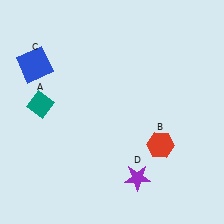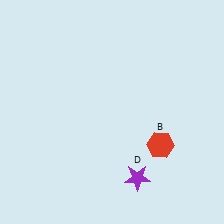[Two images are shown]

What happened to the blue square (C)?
The blue square (C) was removed in Image 2. It was in the top-left area of Image 1.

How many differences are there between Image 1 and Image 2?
There are 2 differences between the two images.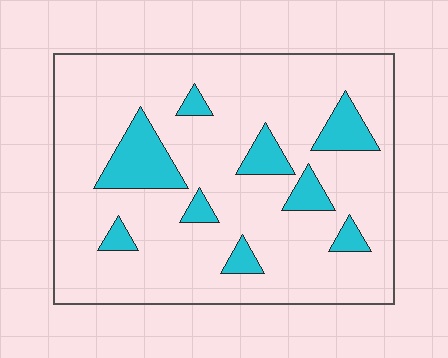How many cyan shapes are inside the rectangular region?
9.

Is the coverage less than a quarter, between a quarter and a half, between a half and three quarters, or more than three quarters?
Less than a quarter.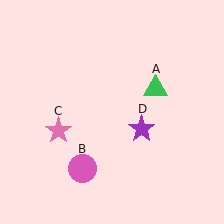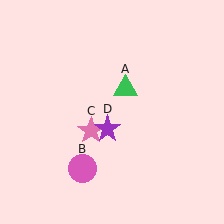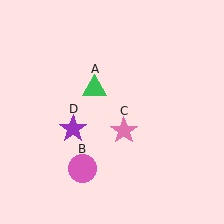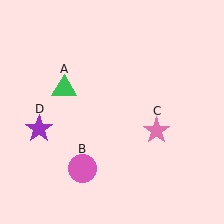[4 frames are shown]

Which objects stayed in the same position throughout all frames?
Pink circle (object B) remained stationary.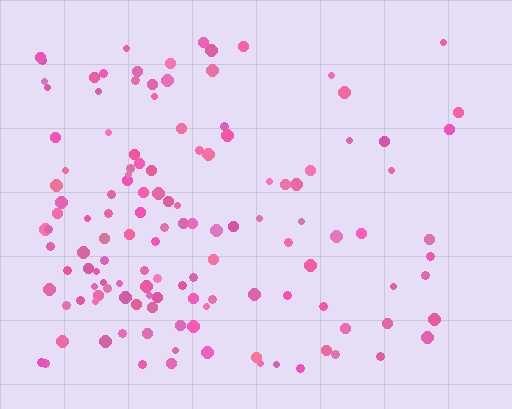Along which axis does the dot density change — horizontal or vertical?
Horizontal.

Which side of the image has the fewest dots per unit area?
The right.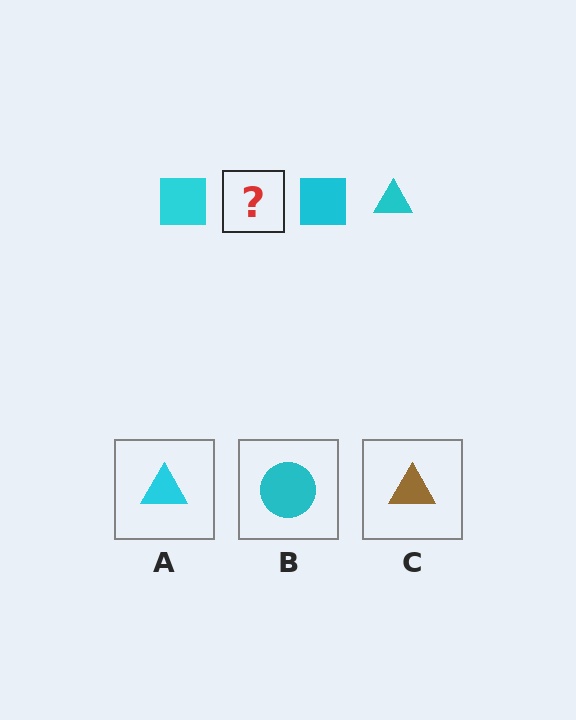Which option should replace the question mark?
Option A.